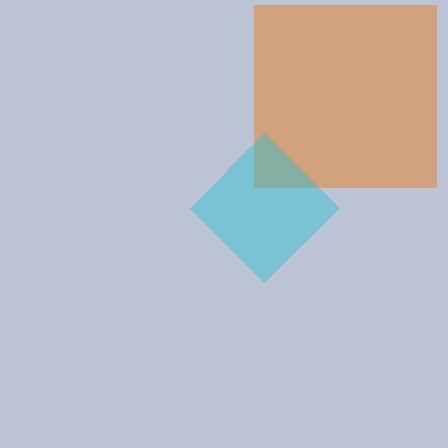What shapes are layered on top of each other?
The layered shapes are: an orange square, a cyan diamond.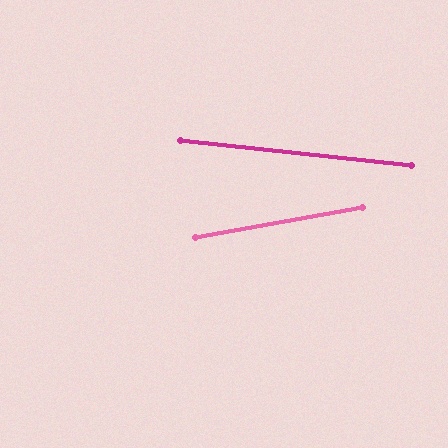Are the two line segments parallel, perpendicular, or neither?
Neither parallel nor perpendicular — they differ by about 16°.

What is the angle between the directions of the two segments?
Approximately 16 degrees.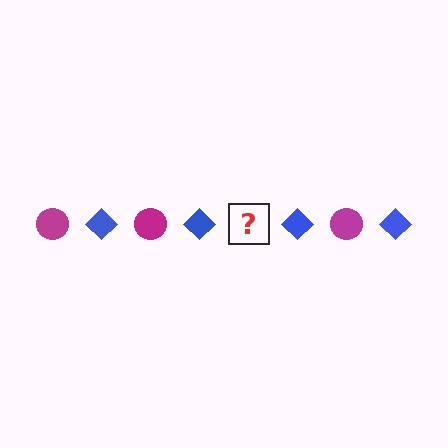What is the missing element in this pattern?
The missing element is a magenta circle.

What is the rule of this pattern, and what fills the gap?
The rule is that the pattern alternates between magenta circle and blue diamond. The gap should be filled with a magenta circle.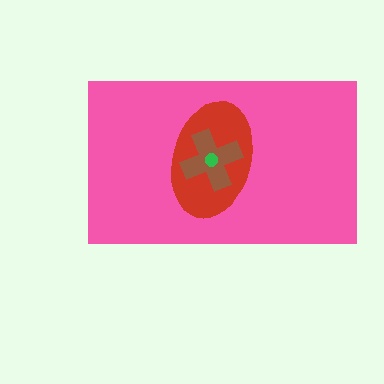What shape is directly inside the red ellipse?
The brown cross.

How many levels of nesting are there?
4.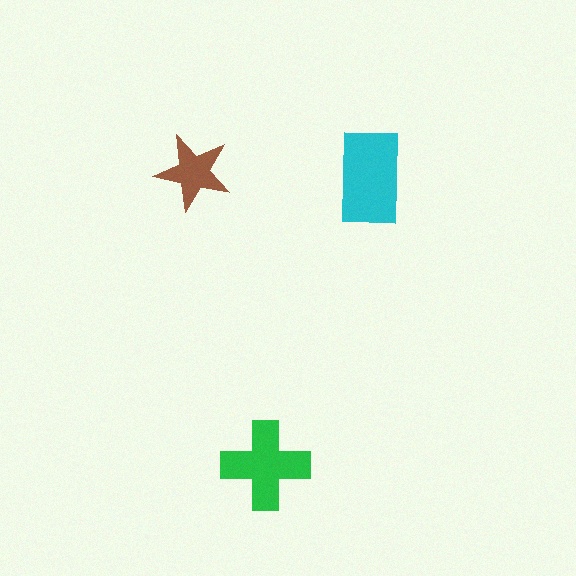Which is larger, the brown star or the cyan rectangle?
The cyan rectangle.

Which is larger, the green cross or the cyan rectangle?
The cyan rectangle.